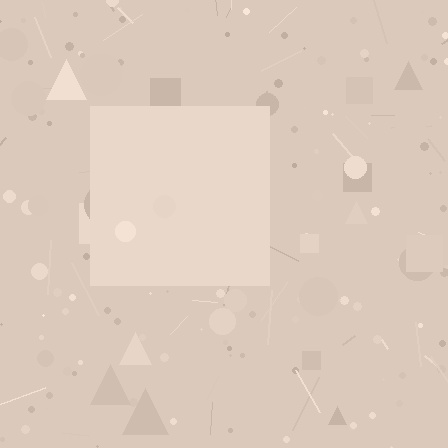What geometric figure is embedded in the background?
A square is embedded in the background.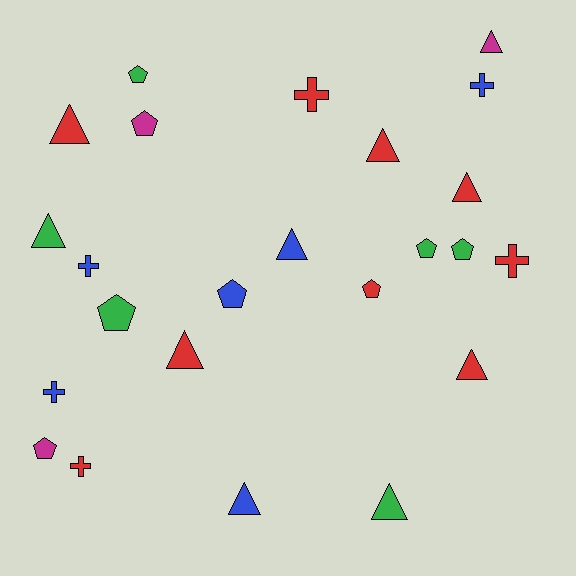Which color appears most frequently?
Red, with 9 objects.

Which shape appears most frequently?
Triangle, with 10 objects.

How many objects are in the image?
There are 24 objects.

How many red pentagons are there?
There is 1 red pentagon.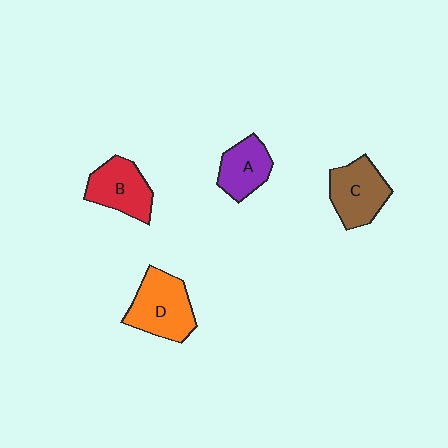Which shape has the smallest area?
Shape A (purple).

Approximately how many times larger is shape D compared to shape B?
Approximately 1.2 times.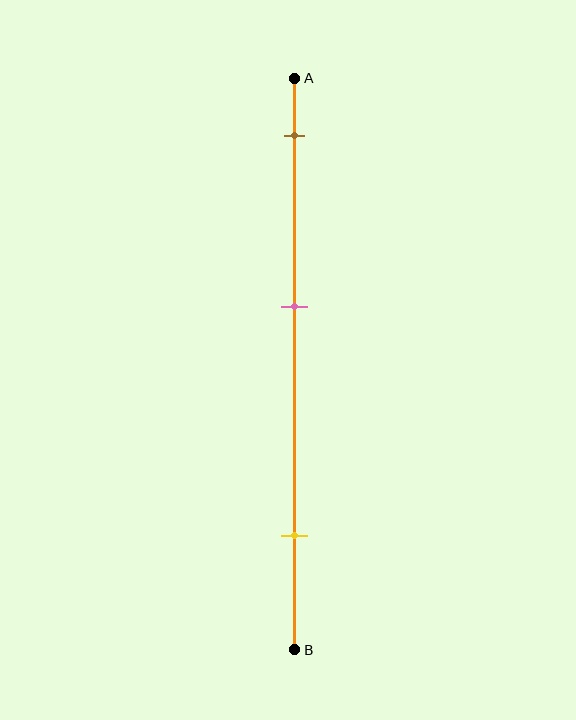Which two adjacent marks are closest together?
The brown and pink marks are the closest adjacent pair.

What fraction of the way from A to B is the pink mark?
The pink mark is approximately 40% (0.4) of the way from A to B.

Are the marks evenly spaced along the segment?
Yes, the marks are approximately evenly spaced.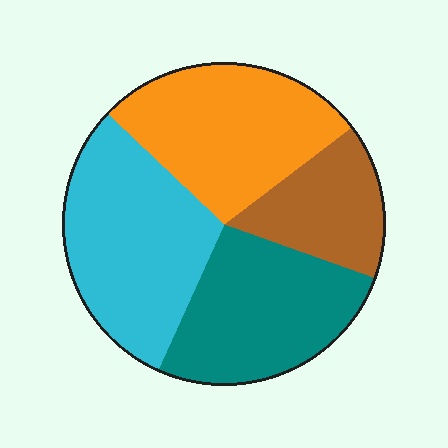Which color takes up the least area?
Brown, at roughly 15%.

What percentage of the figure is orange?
Orange covers 28% of the figure.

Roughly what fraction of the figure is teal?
Teal takes up about one quarter (1/4) of the figure.